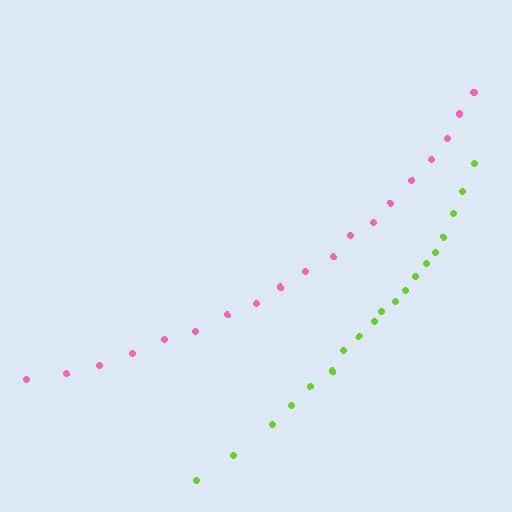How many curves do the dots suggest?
There are 2 distinct paths.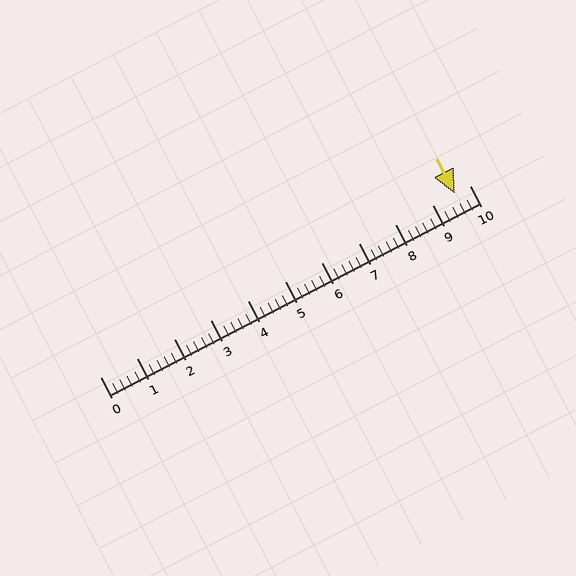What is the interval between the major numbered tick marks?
The major tick marks are spaced 1 units apart.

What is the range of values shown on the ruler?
The ruler shows values from 0 to 10.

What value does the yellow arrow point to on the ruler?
The yellow arrow points to approximately 9.6.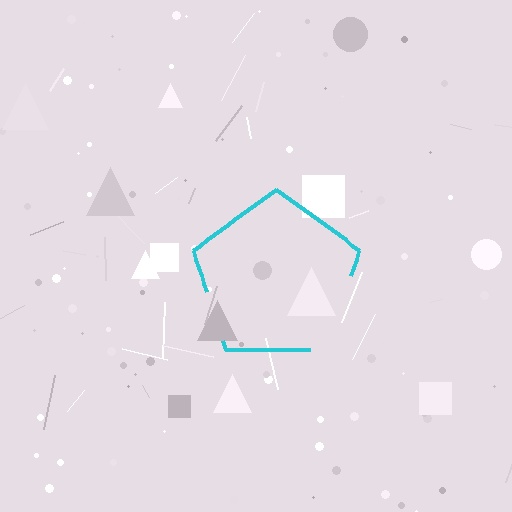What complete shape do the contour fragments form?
The contour fragments form a pentagon.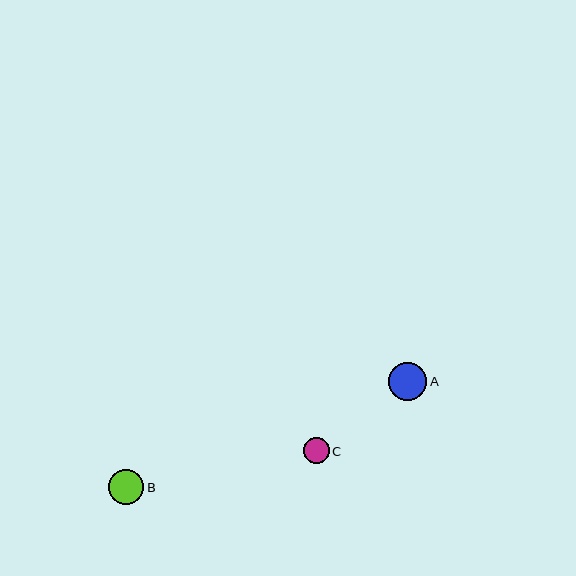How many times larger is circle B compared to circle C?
Circle B is approximately 1.4 times the size of circle C.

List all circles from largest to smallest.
From largest to smallest: A, B, C.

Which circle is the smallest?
Circle C is the smallest with a size of approximately 26 pixels.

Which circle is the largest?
Circle A is the largest with a size of approximately 38 pixels.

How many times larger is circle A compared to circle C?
Circle A is approximately 1.5 times the size of circle C.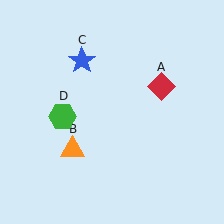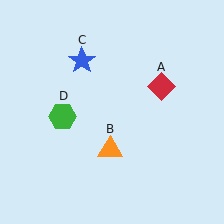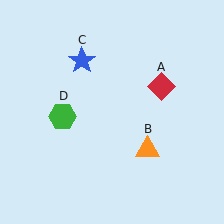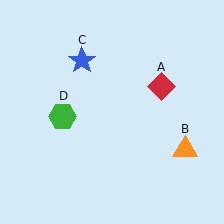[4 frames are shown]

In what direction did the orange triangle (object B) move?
The orange triangle (object B) moved right.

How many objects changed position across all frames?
1 object changed position: orange triangle (object B).